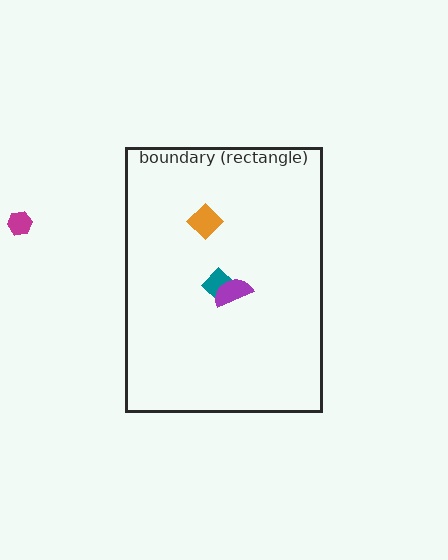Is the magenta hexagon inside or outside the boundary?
Outside.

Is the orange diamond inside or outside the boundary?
Inside.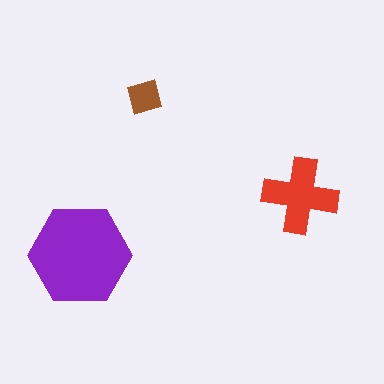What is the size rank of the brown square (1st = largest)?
3rd.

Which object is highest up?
The brown square is topmost.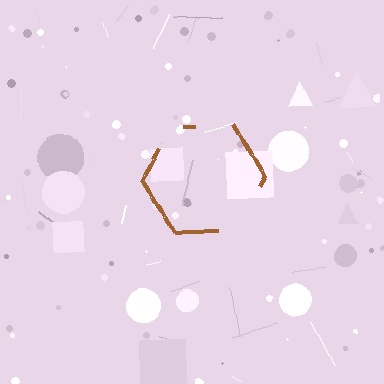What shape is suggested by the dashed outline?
The dashed outline suggests a hexagon.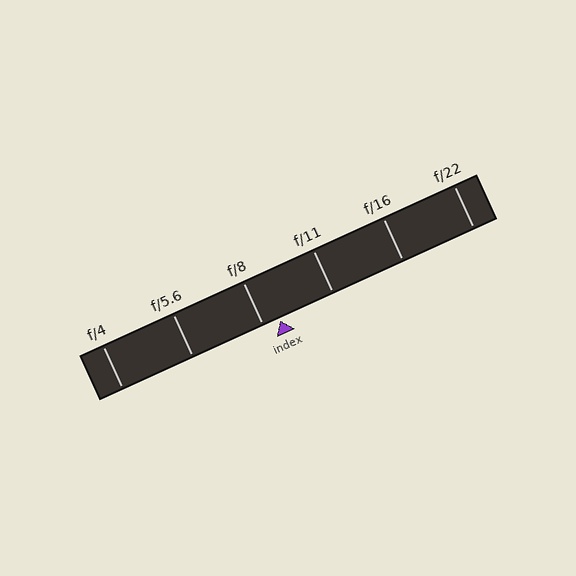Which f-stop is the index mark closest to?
The index mark is closest to f/8.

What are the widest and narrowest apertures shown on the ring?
The widest aperture shown is f/4 and the narrowest is f/22.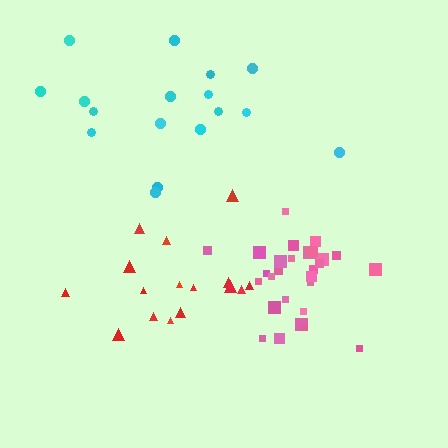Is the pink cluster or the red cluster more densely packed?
Pink.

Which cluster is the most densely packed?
Pink.